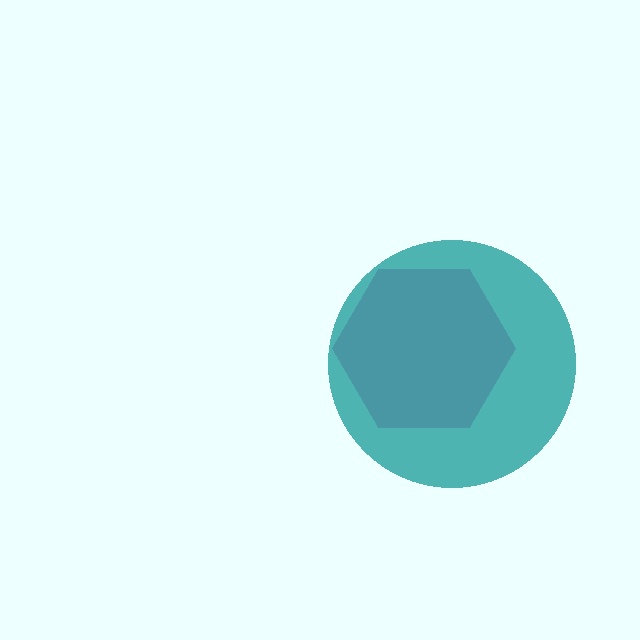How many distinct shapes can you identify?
There are 2 distinct shapes: a magenta hexagon, a teal circle.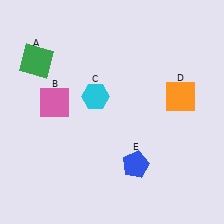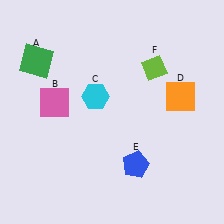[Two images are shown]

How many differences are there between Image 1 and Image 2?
There is 1 difference between the two images.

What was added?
A lime diamond (F) was added in Image 2.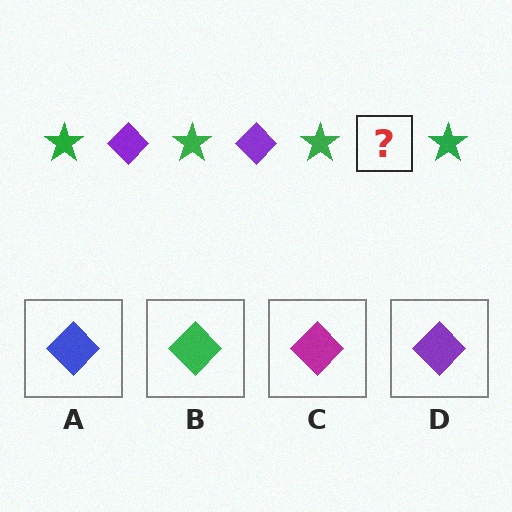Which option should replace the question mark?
Option D.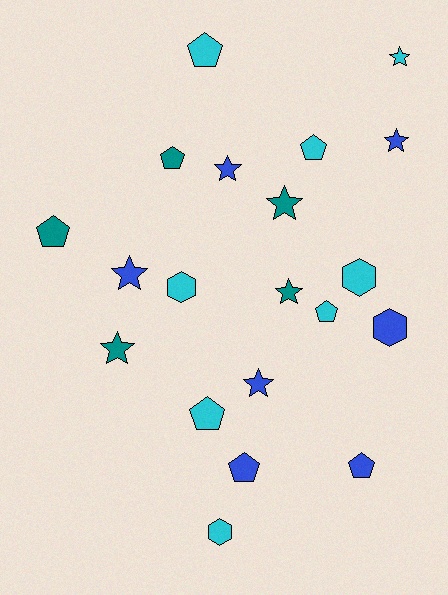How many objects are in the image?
There are 20 objects.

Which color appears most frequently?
Cyan, with 8 objects.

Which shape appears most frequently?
Star, with 8 objects.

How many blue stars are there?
There are 4 blue stars.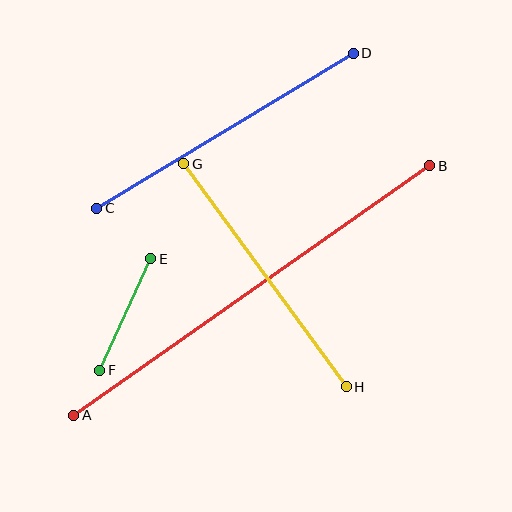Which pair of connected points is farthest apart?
Points A and B are farthest apart.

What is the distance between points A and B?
The distance is approximately 434 pixels.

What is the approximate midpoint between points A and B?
The midpoint is at approximately (252, 290) pixels.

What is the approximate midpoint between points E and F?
The midpoint is at approximately (125, 315) pixels.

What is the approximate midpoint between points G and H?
The midpoint is at approximately (265, 275) pixels.